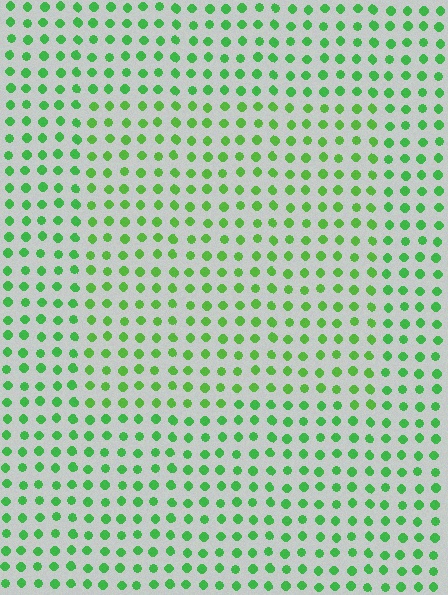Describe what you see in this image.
The image is filled with small green elements in a uniform arrangement. A rectangle-shaped region is visible where the elements are tinted to a slightly different hue, forming a subtle color boundary.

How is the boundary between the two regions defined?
The boundary is defined purely by a slight shift in hue (about 17 degrees). Spacing, size, and orientation are identical on both sides.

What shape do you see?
I see a rectangle.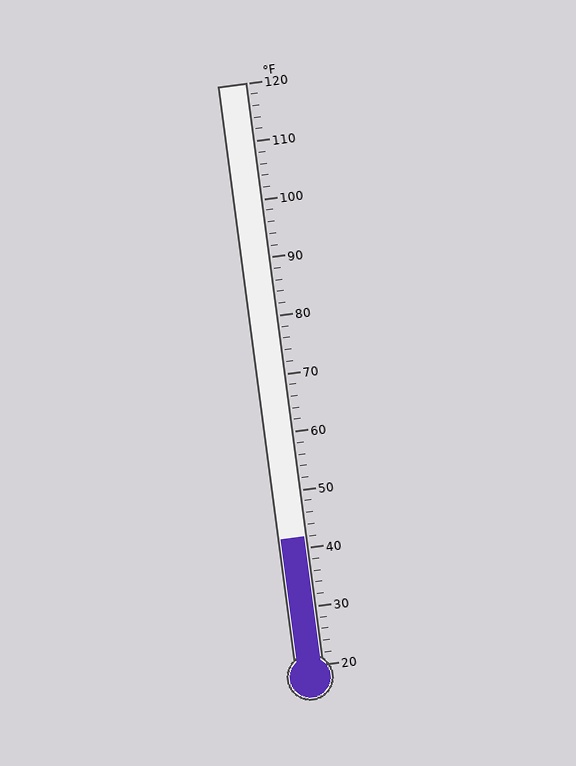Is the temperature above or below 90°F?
The temperature is below 90°F.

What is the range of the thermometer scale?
The thermometer scale ranges from 20°F to 120°F.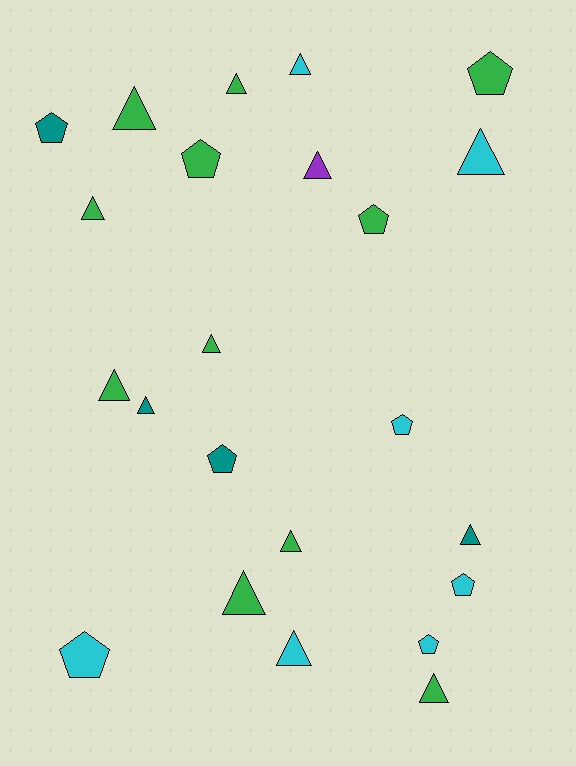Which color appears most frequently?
Green, with 11 objects.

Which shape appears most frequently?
Triangle, with 14 objects.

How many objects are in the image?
There are 23 objects.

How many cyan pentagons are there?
There are 4 cyan pentagons.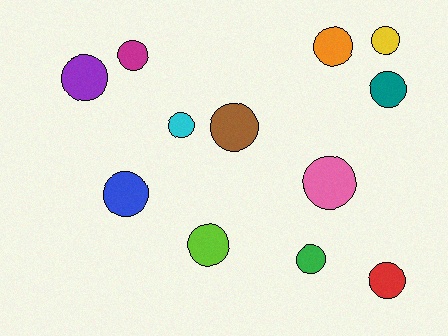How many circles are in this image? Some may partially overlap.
There are 12 circles.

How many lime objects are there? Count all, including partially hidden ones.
There is 1 lime object.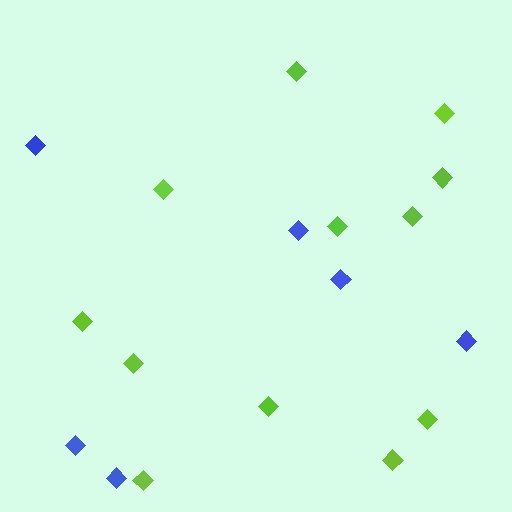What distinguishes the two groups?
There are 2 groups: one group of blue diamonds (6) and one group of lime diamonds (12).